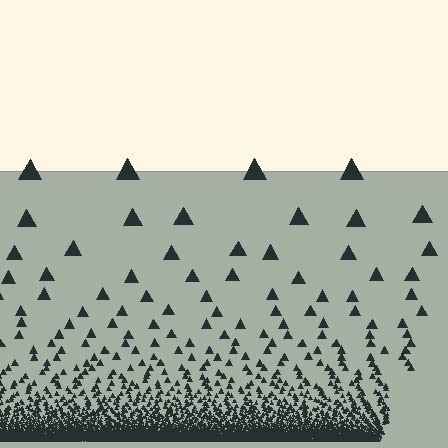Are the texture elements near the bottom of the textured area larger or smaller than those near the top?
Smaller. The gradient is inverted — elements near the bottom are smaller and denser.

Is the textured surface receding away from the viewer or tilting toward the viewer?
The surface appears to tilt toward the viewer. Texture elements get larger and sparser toward the top.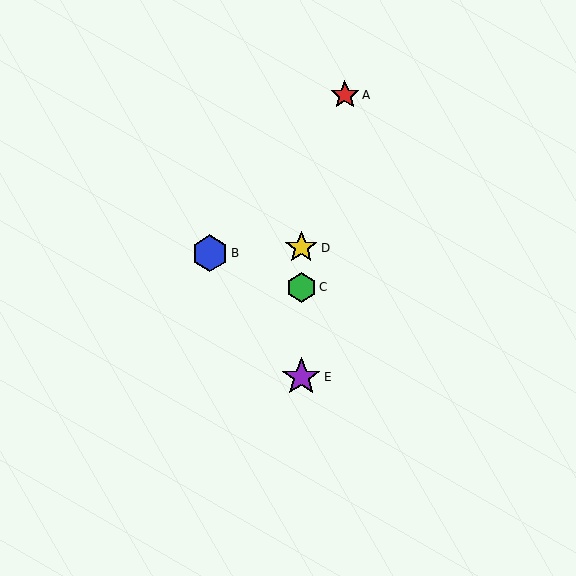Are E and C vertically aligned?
Yes, both are at x≈301.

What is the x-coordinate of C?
Object C is at x≈301.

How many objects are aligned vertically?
3 objects (C, D, E) are aligned vertically.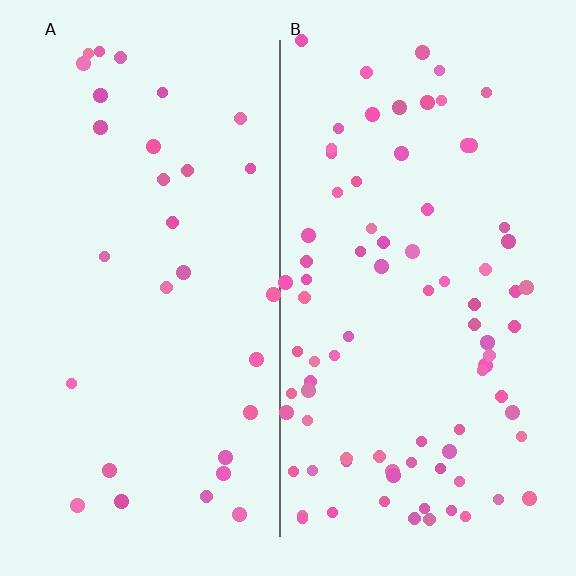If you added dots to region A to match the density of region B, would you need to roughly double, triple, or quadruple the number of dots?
Approximately triple.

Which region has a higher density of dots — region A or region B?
B (the right).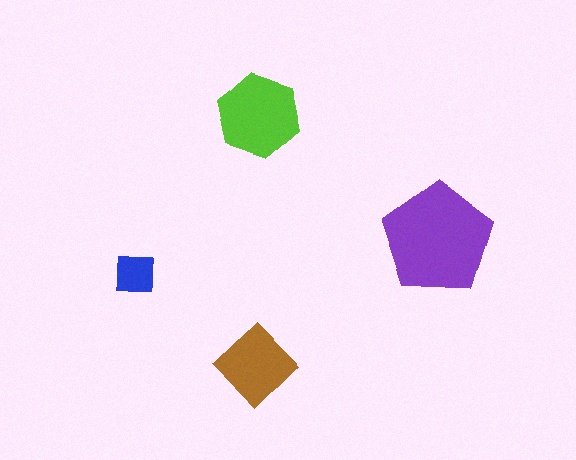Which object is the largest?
The purple pentagon.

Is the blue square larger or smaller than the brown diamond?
Smaller.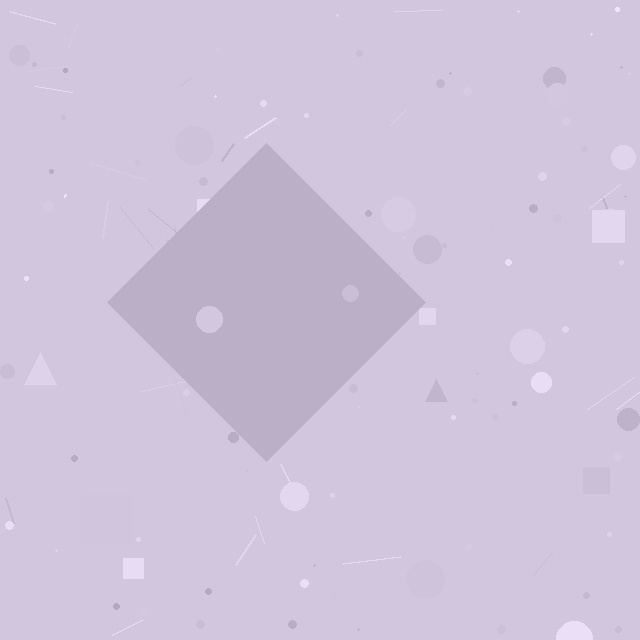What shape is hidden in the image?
A diamond is hidden in the image.